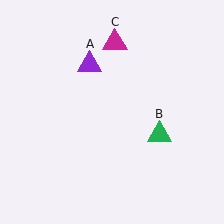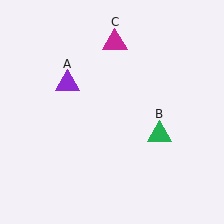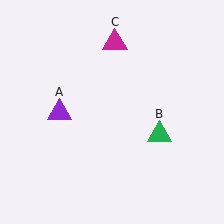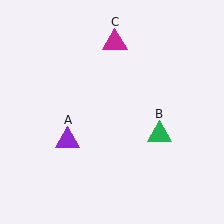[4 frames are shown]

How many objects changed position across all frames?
1 object changed position: purple triangle (object A).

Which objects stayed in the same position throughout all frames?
Green triangle (object B) and magenta triangle (object C) remained stationary.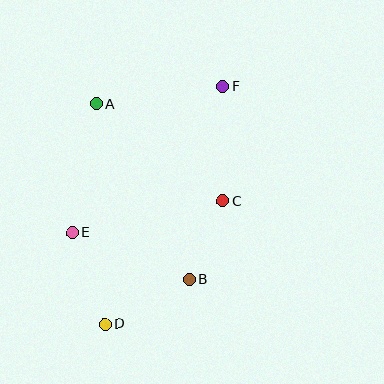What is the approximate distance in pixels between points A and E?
The distance between A and E is approximately 131 pixels.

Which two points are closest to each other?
Points B and C are closest to each other.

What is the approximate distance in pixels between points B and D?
The distance between B and D is approximately 95 pixels.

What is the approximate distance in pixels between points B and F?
The distance between B and F is approximately 196 pixels.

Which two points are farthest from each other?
Points D and F are farthest from each other.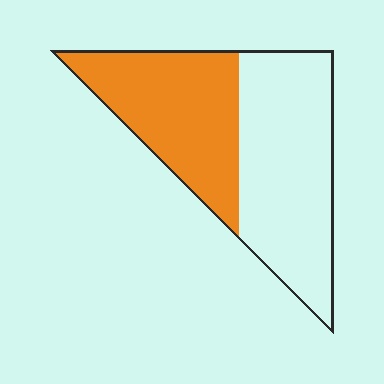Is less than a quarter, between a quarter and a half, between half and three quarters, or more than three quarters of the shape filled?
Between a quarter and a half.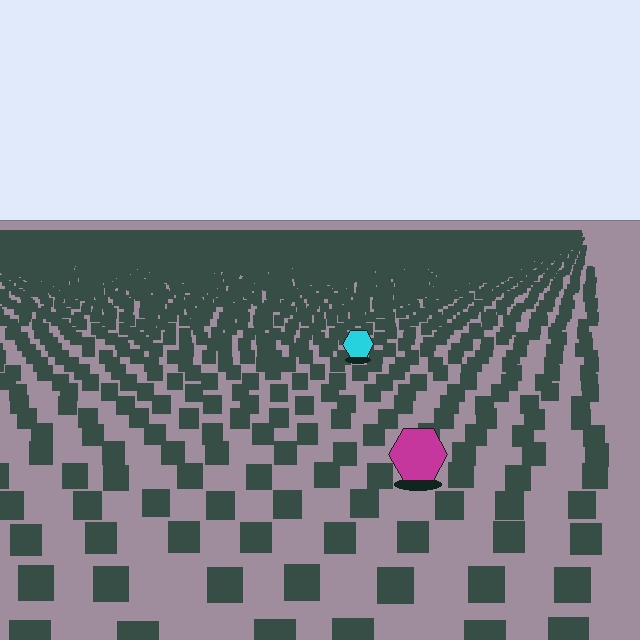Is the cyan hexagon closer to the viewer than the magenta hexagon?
No. The magenta hexagon is closer — you can tell from the texture gradient: the ground texture is coarser near it.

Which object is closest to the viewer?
The magenta hexagon is closest. The texture marks near it are larger and more spread out.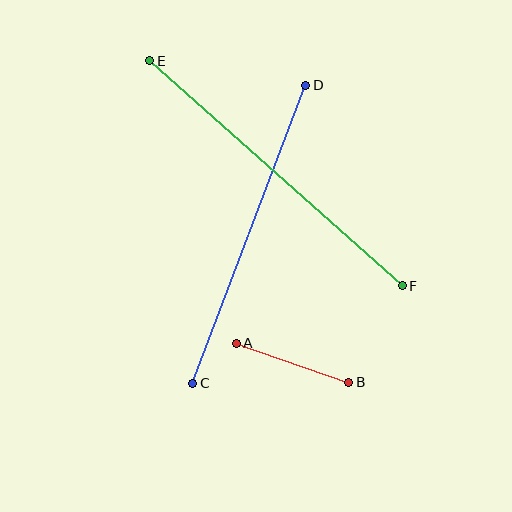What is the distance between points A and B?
The distance is approximately 119 pixels.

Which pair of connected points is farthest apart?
Points E and F are farthest apart.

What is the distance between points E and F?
The distance is approximately 338 pixels.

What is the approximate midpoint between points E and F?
The midpoint is at approximately (276, 173) pixels.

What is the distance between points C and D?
The distance is approximately 319 pixels.